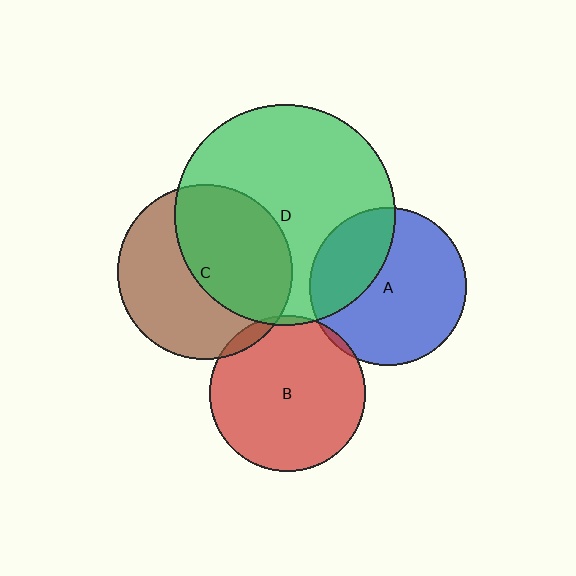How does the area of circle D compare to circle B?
Approximately 2.0 times.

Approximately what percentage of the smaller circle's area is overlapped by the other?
Approximately 5%.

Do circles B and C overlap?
Yes.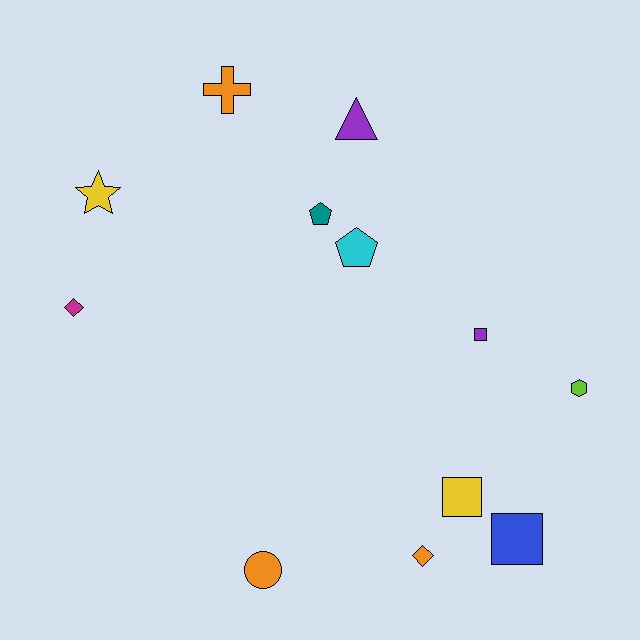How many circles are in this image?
There is 1 circle.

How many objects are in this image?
There are 12 objects.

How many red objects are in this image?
There are no red objects.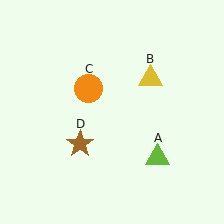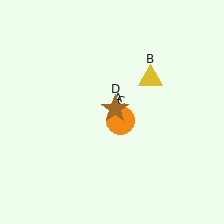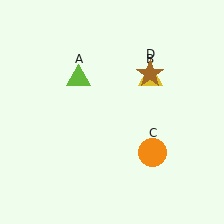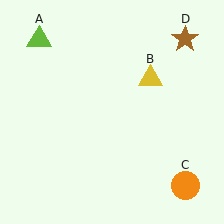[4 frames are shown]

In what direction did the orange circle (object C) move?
The orange circle (object C) moved down and to the right.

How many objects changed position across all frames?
3 objects changed position: lime triangle (object A), orange circle (object C), brown star (object D).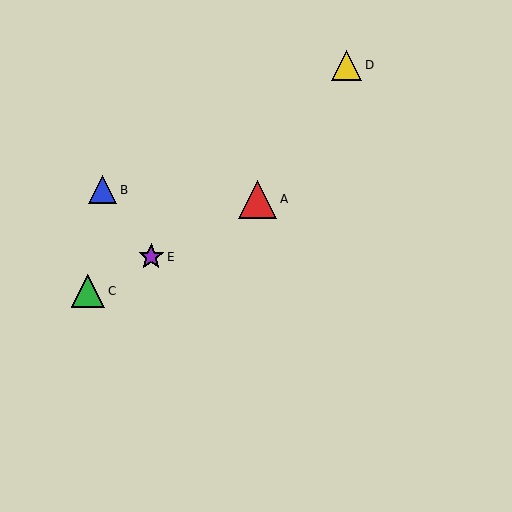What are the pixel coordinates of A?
Object A is at (258, 199).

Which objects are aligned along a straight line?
Objects A, C, E are aligned along a straight line.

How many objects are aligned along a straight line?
3 objects (A, C, E) are aligned along a straight line.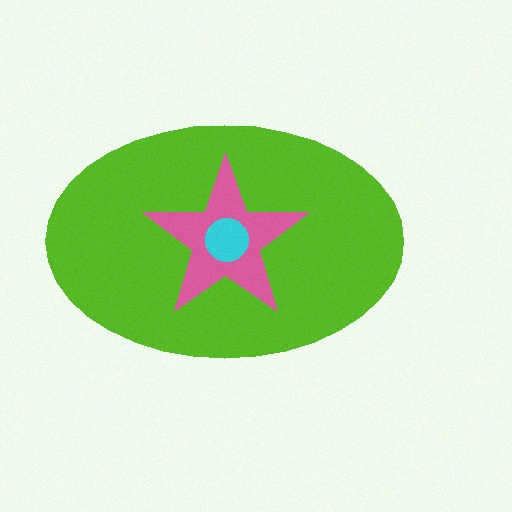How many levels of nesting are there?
3.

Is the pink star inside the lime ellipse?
Yes.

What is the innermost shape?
The cyan circle.